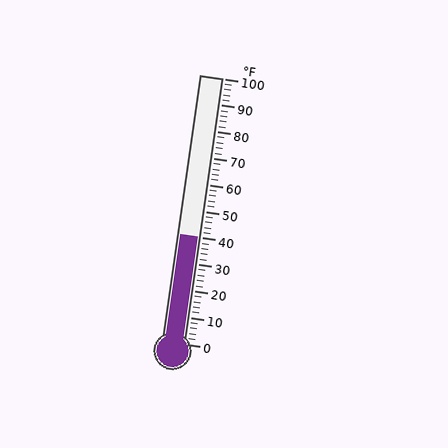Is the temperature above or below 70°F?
The temperature is below 70°F.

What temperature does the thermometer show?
The thermometer shows approximately 40°F.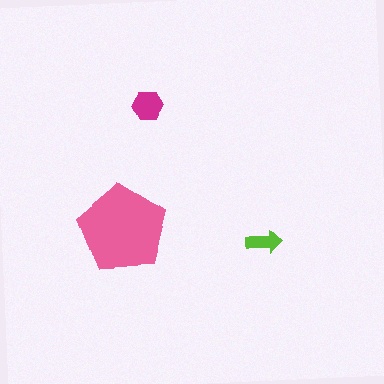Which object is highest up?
The magenta hexagon is topmost.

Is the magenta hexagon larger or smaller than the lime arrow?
Larger.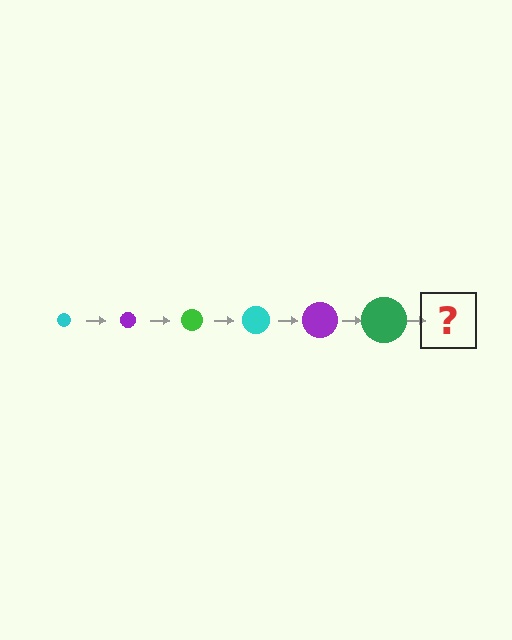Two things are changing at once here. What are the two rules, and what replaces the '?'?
The two rules are that the circle grows larger each step and the color cycles through cyan, purple, and green. The '?' should be a cyan circle, larger than the previous one.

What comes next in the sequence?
The next element should be a cyan circle, larger than the previous one.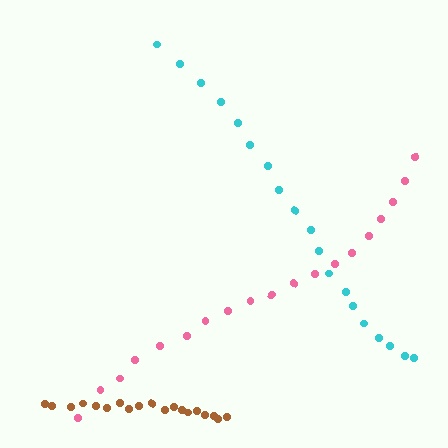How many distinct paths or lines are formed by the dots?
There are 3 distinct paths.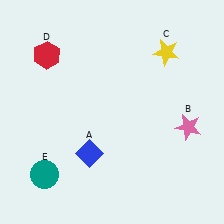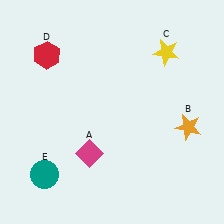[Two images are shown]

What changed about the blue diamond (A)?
In Image 1, A is blue. In Image 2, it changed to magenta.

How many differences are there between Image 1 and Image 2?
There are 2 differences between the two images.